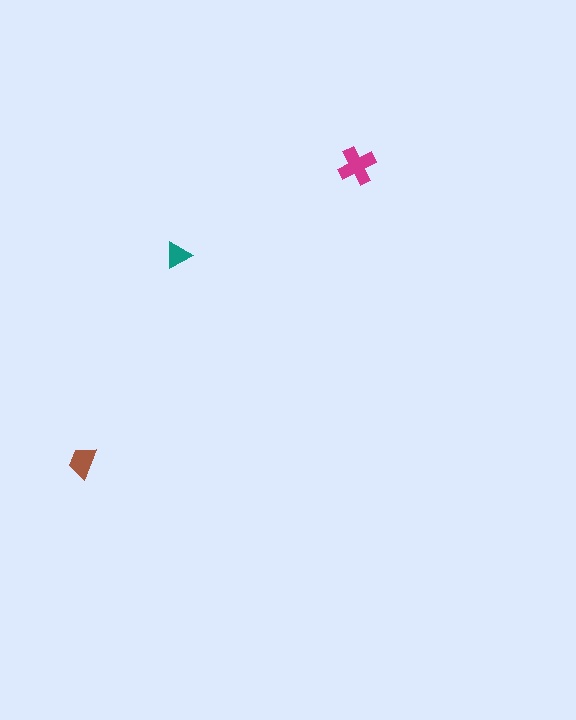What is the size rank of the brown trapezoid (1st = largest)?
2nd.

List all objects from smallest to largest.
The teal triangle, the brown trapezoid, the magenta cross.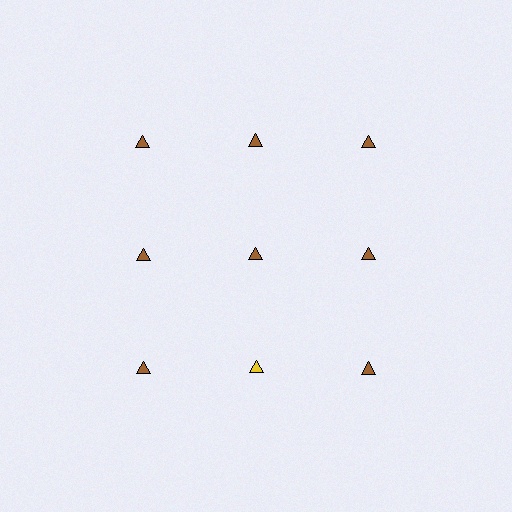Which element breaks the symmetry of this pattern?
The yellow triangle in the third row, second from left column breaks the symmetry. All other shapes are brown triangles.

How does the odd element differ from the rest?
It has a different color: yellow instead of brown.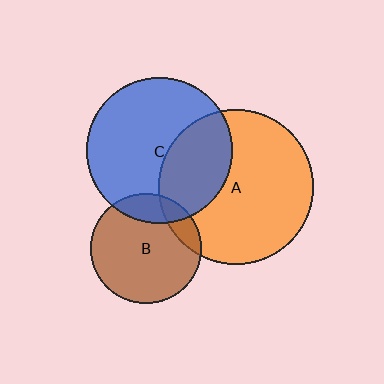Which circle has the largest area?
Circle A (orange).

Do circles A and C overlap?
Yes.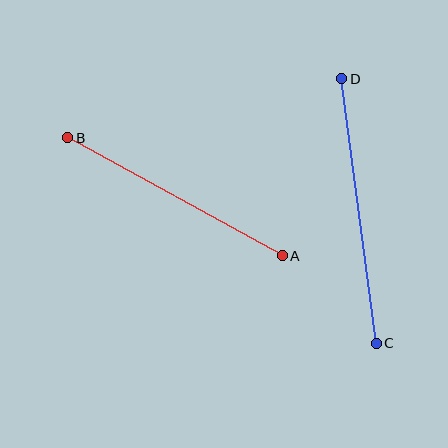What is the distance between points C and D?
The distance is approximately 267 pixels.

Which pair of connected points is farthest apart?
Points C and D are farthest apart.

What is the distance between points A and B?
The distance is approximately 245 pixels.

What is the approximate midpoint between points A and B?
The midpoint is at approximately (175, 197) pixels.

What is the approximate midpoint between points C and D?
The midpoint is at approximately (359, 211) pixels.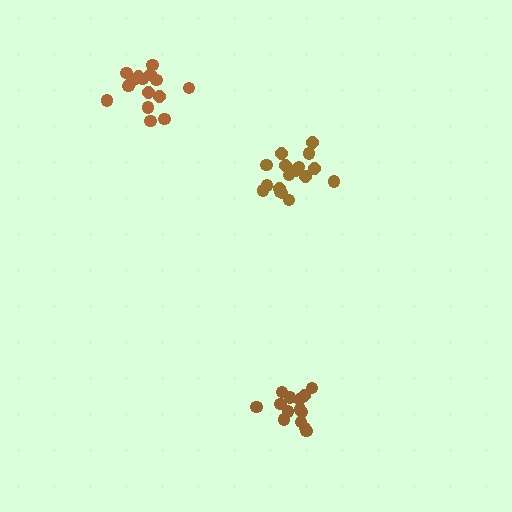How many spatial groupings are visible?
There are 3 spatial groupings.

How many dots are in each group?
Group 1: 17 dots, Group 2: 14 dots, Group 3: 16 dots (47 total).